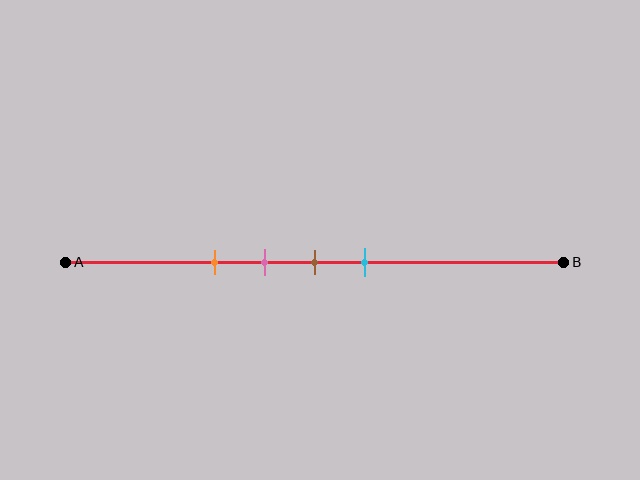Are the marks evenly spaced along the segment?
Yes, the marks are approximately evenly spaced.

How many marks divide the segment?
There are 4 marks dividing the segment.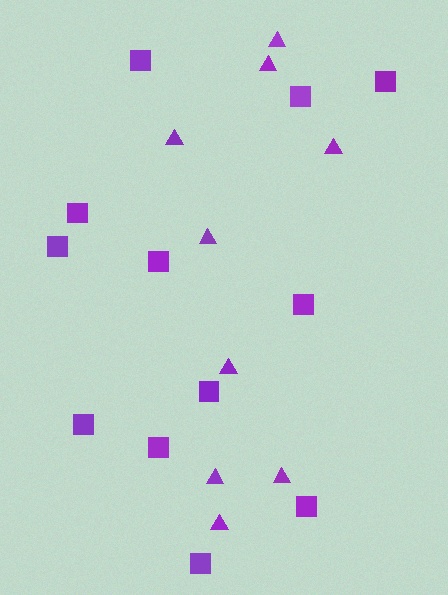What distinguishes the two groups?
There are 2 groups: one group of triangles (9) and one group of squares (12).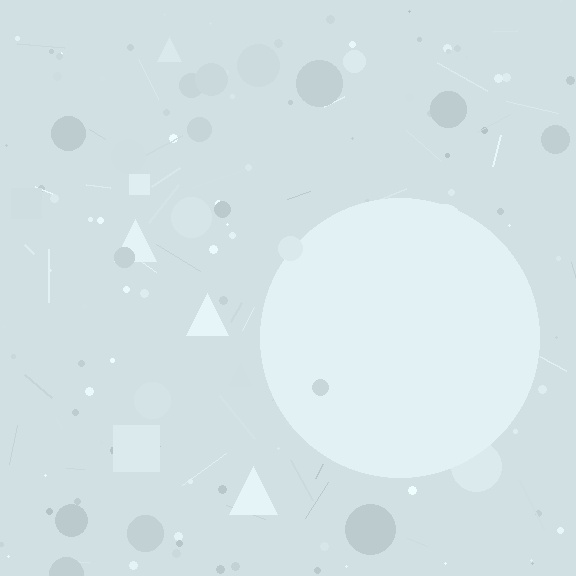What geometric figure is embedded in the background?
A circle is embedded in the background.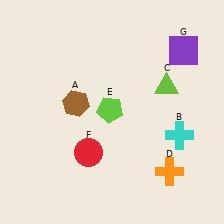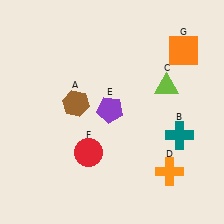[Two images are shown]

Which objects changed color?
B changed from cyan to teal. E changed from lime to purple. G changed from purple to orange.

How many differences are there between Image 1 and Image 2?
There are 3 differences between the two images.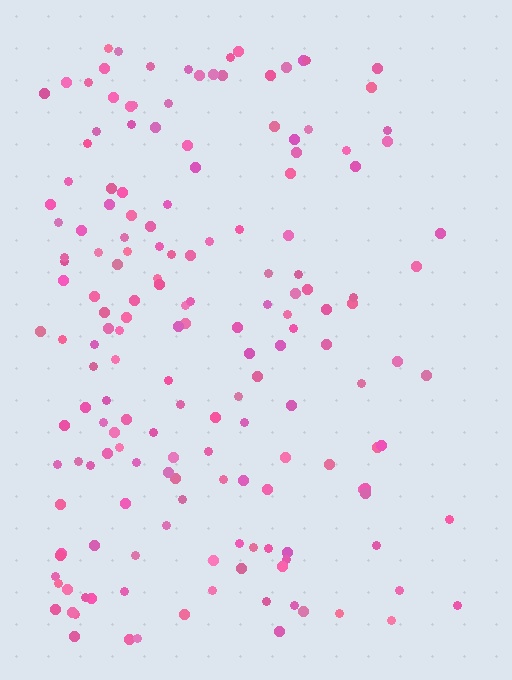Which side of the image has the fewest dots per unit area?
The right.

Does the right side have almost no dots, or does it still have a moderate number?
Still a moderate number, just noticeably fewer than the left.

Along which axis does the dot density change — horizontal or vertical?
Horizontal.